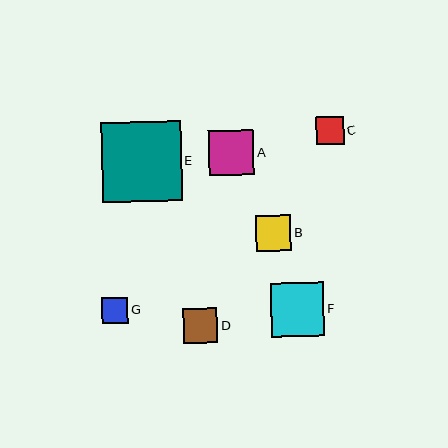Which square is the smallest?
Square G is the smallest with a size of approximately 26 pixels.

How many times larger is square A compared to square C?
Square A is approximately 1.6 times the size of square C.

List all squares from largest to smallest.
From largest to smallest: E, F, A, B, D, C, G.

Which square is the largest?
Square E is the largest with a size of approximately 80 pixels.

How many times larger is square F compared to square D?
Square F is approximately 1.6 times the size of square D.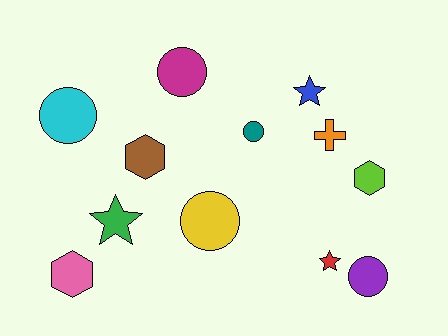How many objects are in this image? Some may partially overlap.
There are 12 objects.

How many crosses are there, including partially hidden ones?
There is 1 cross.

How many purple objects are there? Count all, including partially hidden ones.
There is 1 purple object.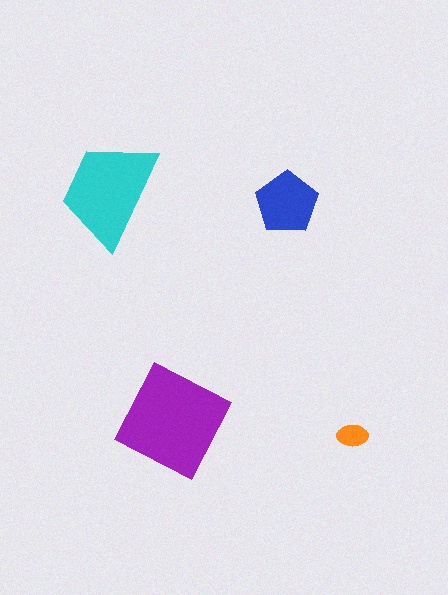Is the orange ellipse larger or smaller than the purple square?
Smaller.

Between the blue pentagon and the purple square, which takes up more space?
The purple square.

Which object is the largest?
The purple square.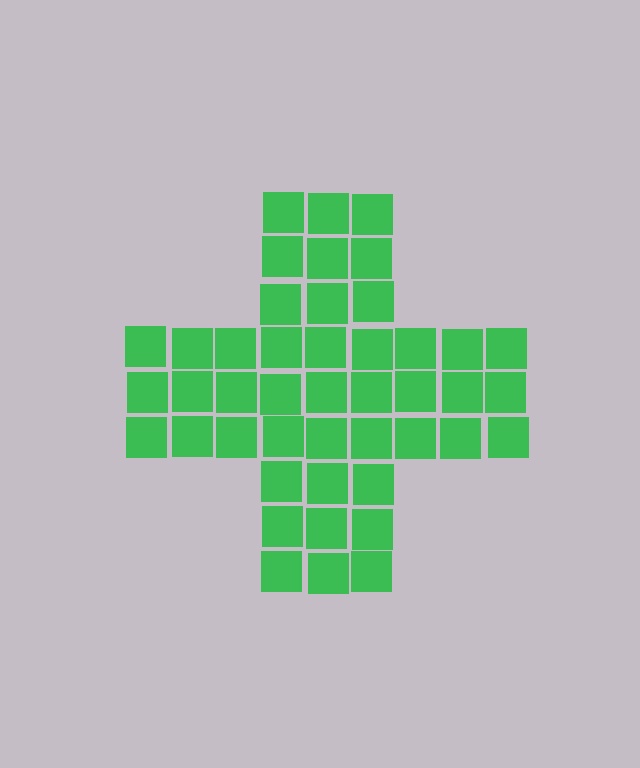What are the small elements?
The small elements are squares.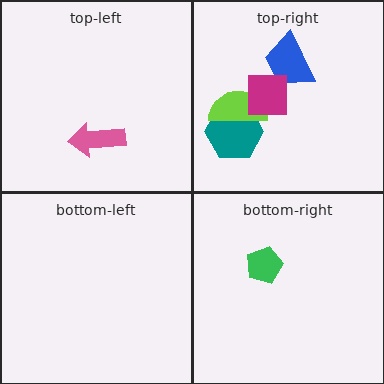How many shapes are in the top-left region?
1.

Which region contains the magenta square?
The top-right region.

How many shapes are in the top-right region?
4.